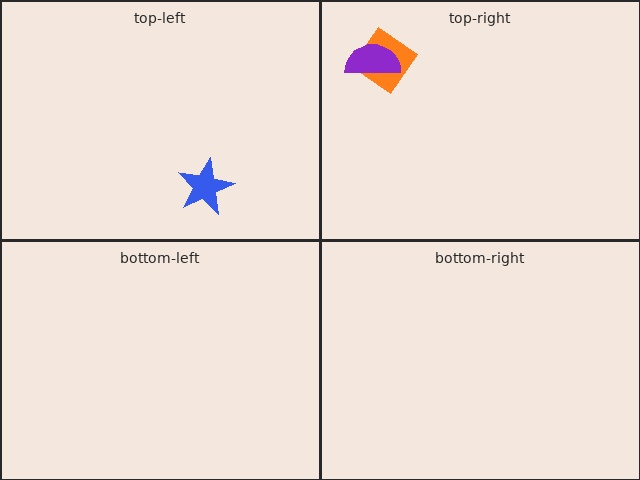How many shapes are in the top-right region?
2.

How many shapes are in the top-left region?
1.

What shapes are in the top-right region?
The orange diamond, the purple semicircle.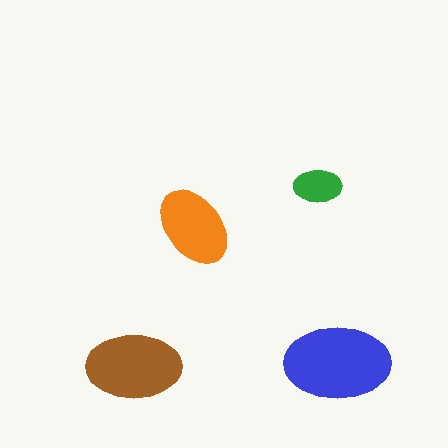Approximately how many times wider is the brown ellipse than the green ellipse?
About 2 times wider.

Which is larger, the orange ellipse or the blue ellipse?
The blue one.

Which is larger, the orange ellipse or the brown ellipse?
The brown one.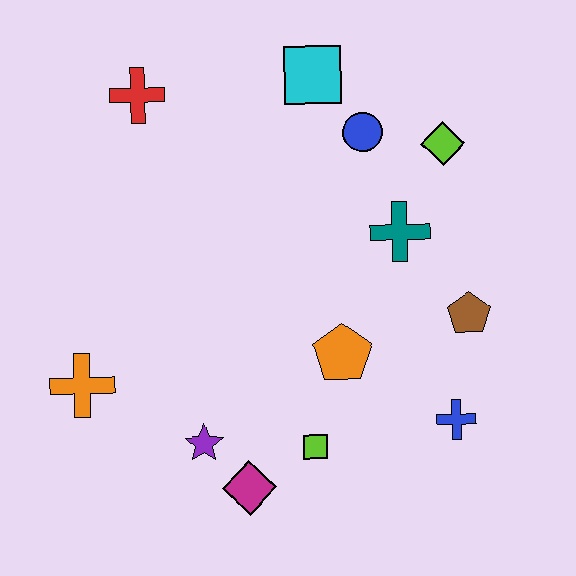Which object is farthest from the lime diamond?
The orange cross is farthest from the lime diamond.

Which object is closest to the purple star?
The magenta diamond is closest to the purple star.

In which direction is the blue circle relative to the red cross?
The blue circle is to the right of the red cross.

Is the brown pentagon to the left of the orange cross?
No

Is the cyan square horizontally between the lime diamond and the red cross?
Yes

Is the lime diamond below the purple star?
No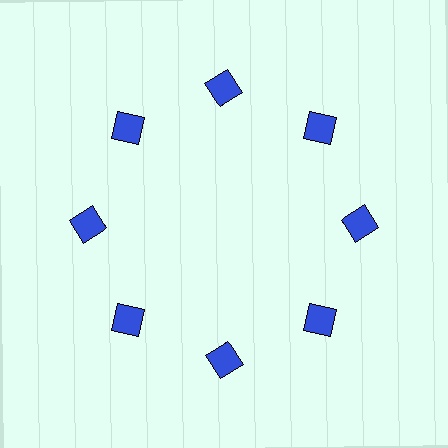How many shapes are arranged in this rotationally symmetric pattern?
There are 8 shapes, arranged in 8 groups of 1.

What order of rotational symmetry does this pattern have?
This pattern has 8-fold rotational symmetry.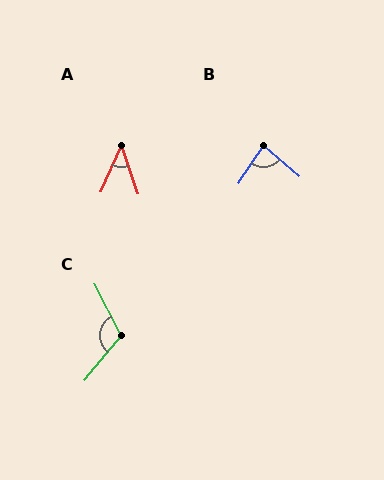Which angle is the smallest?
A, at approximately 42 degrees.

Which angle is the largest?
C, at approximately 113 degrees.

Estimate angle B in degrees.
Approximately 82 degrees.